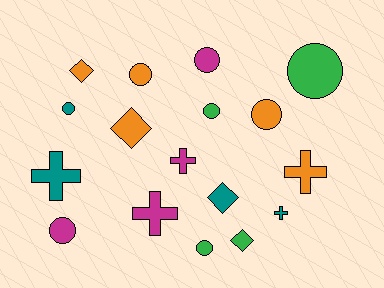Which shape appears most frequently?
Circle, with 8 objects.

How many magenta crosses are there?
There are 2 magenta crosses.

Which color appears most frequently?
Orange, with 5 objects.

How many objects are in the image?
There are 17 objects.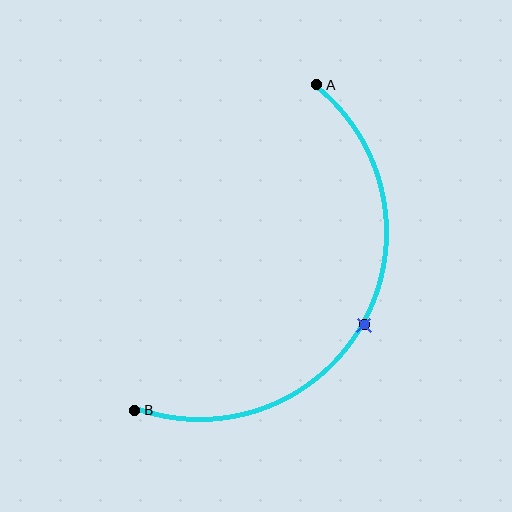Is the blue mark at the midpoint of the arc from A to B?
Yes. The blue mark lies on the arc at equal arc-length from both A and B — it is the arc midpoint.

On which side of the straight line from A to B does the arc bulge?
The arc bulges to the right of the straight line connecting A and B.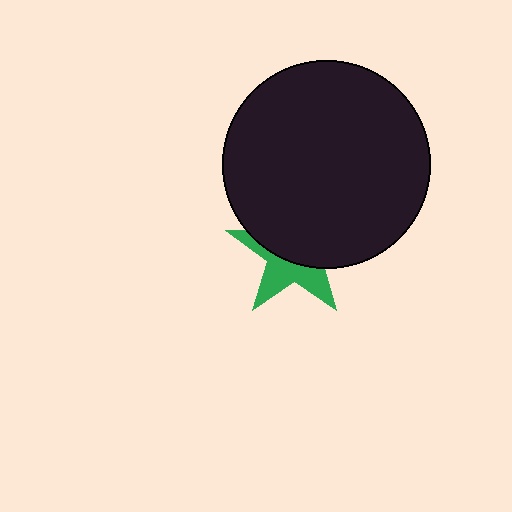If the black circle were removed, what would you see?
You would see the complete green star.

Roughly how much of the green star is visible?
A small part of it is visible (roughly 42%).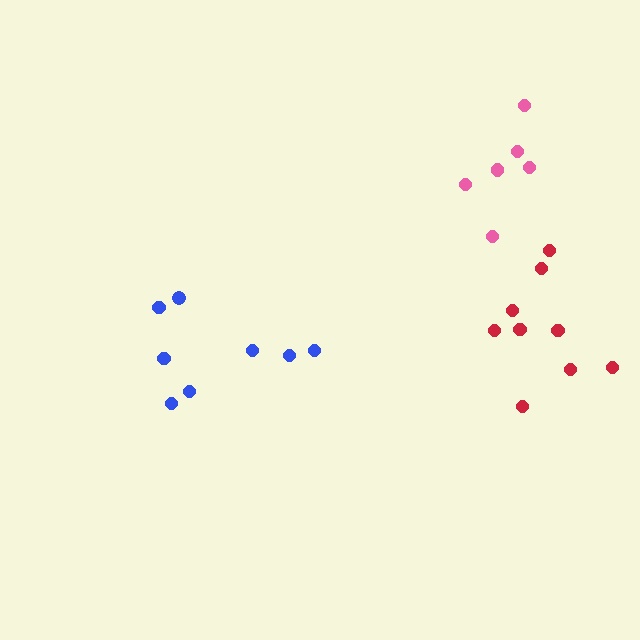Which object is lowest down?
The red cluster is bottommost.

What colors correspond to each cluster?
The clusters are colored: red, blue, pink.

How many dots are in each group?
Group 1: 9 dots, Group 2: 8 dots, Group 3: 6 dots (23 total).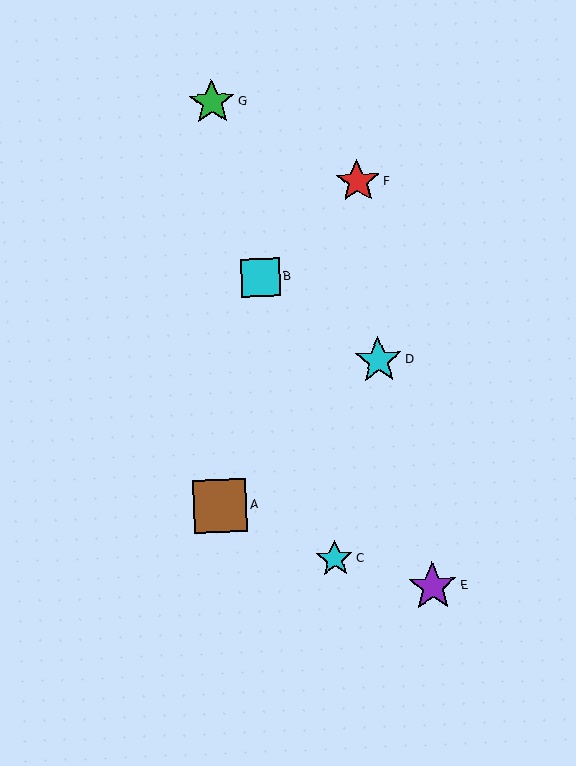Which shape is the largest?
The brown square (labeled A) is the largest.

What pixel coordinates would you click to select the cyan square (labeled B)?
Click at (261, 277) to select the cyan square B.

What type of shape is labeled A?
Shape A is a brown square.